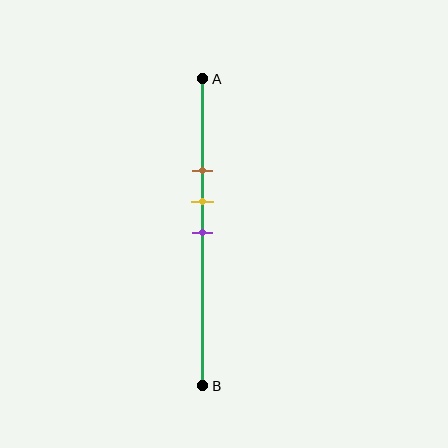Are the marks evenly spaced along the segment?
Yes, the marks are approximately evenly spaced.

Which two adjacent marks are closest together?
The yellow and purple marks are the closest adjacent pair.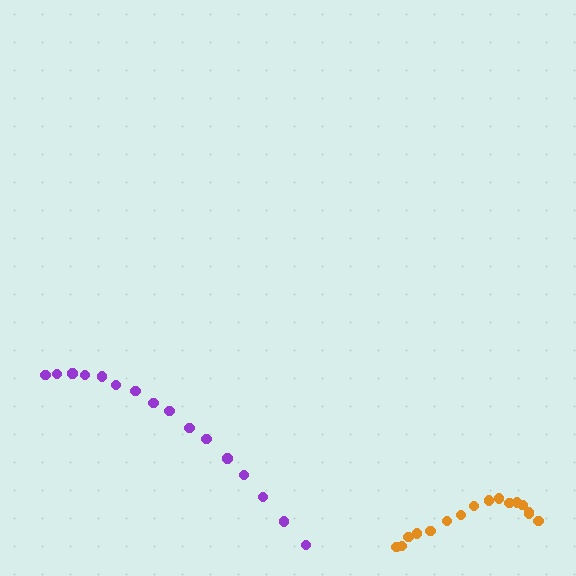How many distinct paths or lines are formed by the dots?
There are 2 distinct paths.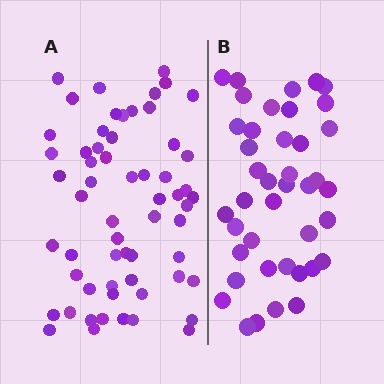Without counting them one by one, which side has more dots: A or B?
Region A (the left region) has more dots.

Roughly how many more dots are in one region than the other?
Region A has approximately 20 more dots than region B.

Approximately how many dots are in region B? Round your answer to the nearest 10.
About 40 dots. (The exact count is 41, which rounds to 40.)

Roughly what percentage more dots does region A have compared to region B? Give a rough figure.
About 45% more.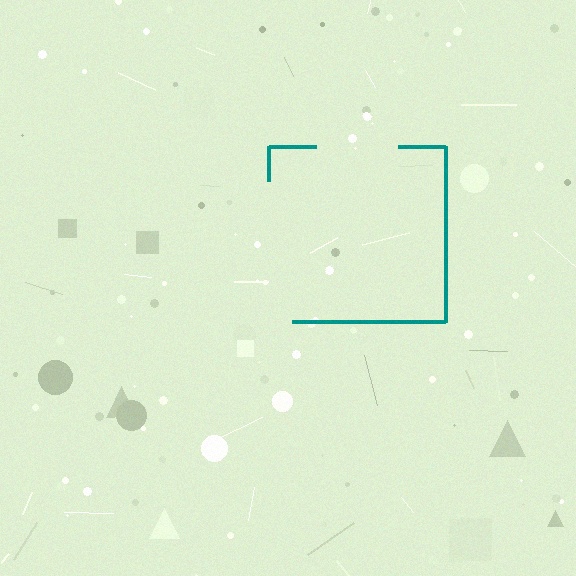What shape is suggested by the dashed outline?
The dashed outline suggests a square.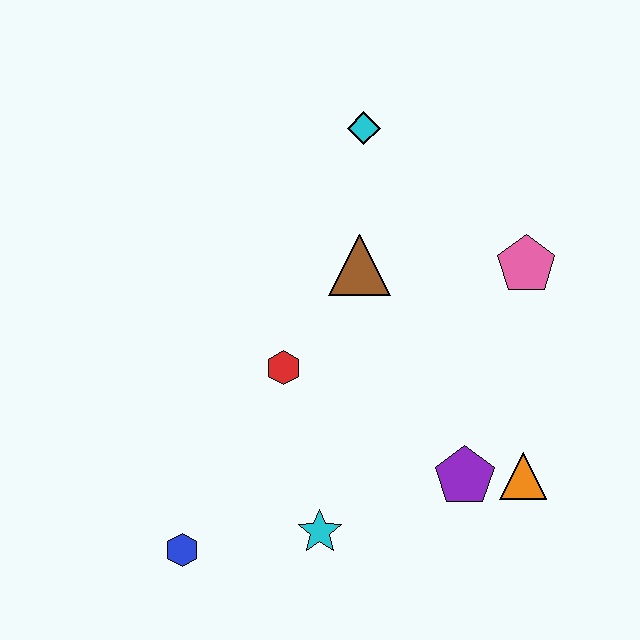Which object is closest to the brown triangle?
The red hexagon is closest to the brown triangle.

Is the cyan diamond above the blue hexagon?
Yes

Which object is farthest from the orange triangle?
The cyan diamond is farthest from the orange triangle.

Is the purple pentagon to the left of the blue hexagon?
No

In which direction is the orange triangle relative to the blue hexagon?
The orange triangle is to the right of the blue hexagon.